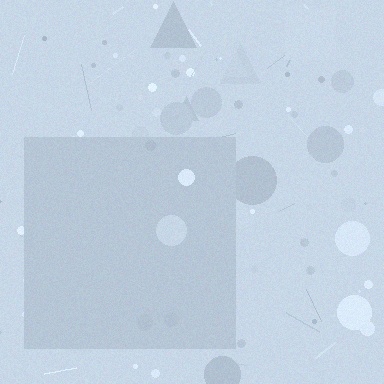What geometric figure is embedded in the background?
A square is embedded in the background.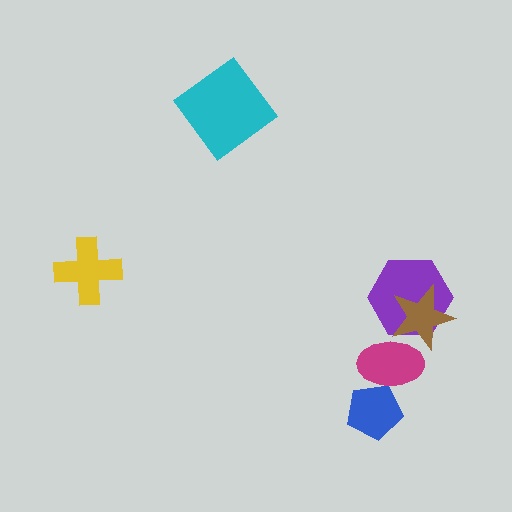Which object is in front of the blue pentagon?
The magenta ellipse is in front of the blue pentagon.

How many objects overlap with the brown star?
2 objects overlap with the brown star.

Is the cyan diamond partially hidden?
No, no other shape covers it.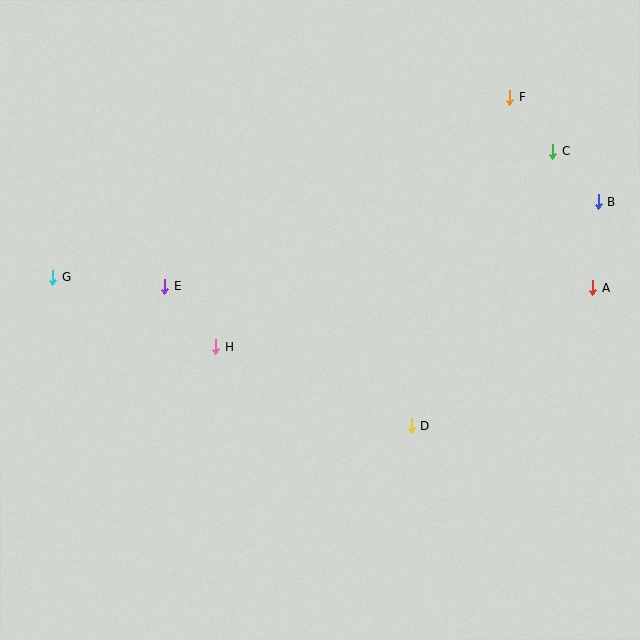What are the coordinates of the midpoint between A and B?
The midpoint between A and B is at (595, 245).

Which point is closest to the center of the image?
Point H at (216, 347) is closest to the center.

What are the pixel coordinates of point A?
Point A is at (592, 288).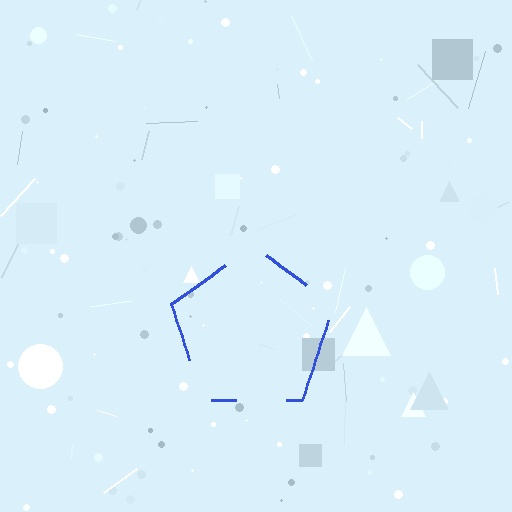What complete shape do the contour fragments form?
The contour fragments form a pentagon.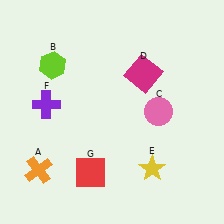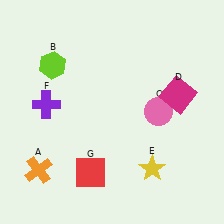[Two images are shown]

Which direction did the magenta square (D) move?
The magenta square (D) moved right.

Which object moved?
The magenta square (D) moved right.